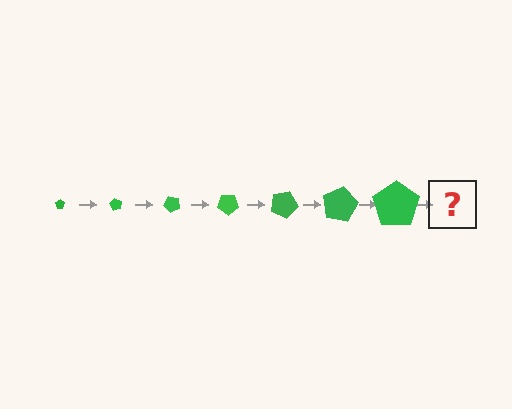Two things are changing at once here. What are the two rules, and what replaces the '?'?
The two rules are that the pentagon grows larger each step and it rotates 60 degrees each step. The '?' should be a pentagon, larger than the previous one and rotated 420 degrees from the start.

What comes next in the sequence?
The next element should be a pentagon, larger than the previous one and rotated 420 degrees from the start.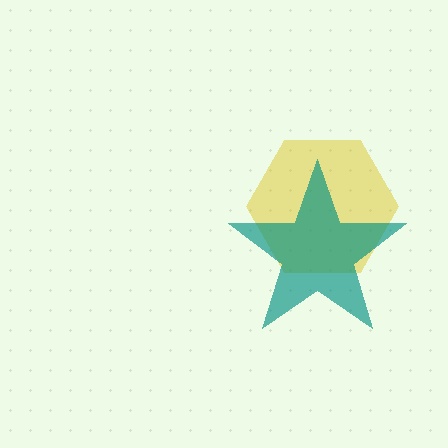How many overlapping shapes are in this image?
There are 2 overlapping shapes in the image.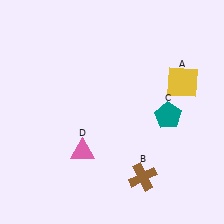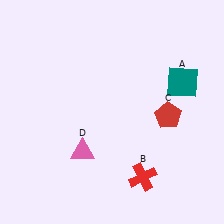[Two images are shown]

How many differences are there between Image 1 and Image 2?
There are 3 differences between the two images.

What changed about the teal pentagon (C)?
In Image 1, C is teal. In Image 2, it changed to red.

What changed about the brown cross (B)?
In Image 1, B is brown. In Image 2, it changed to red.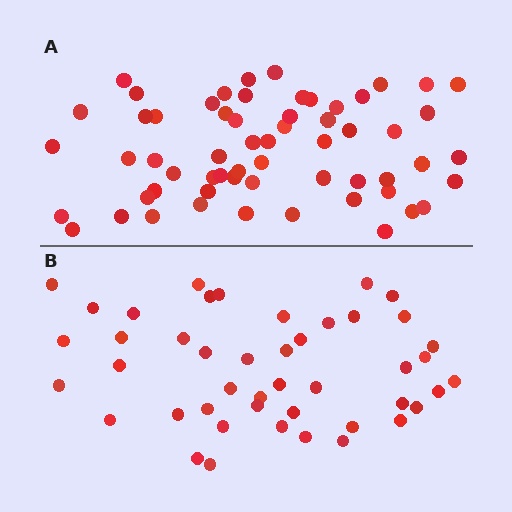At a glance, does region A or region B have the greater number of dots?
Region A (the top region) has more dots.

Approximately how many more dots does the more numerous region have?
Region A has approximately 15 more dots than region B.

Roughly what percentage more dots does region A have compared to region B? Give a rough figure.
About 35% more.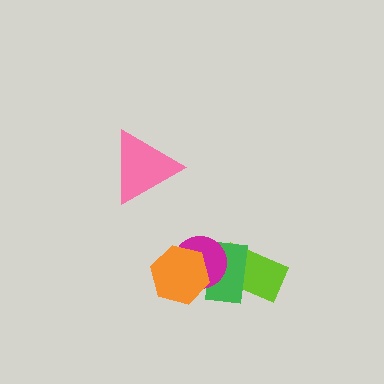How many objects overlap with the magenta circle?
2 objects overlap with the magenta circle.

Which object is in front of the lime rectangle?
The green rectangle is in front of the lime rectangle.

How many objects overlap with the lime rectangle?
1 object overlaps with the lime rectangle.